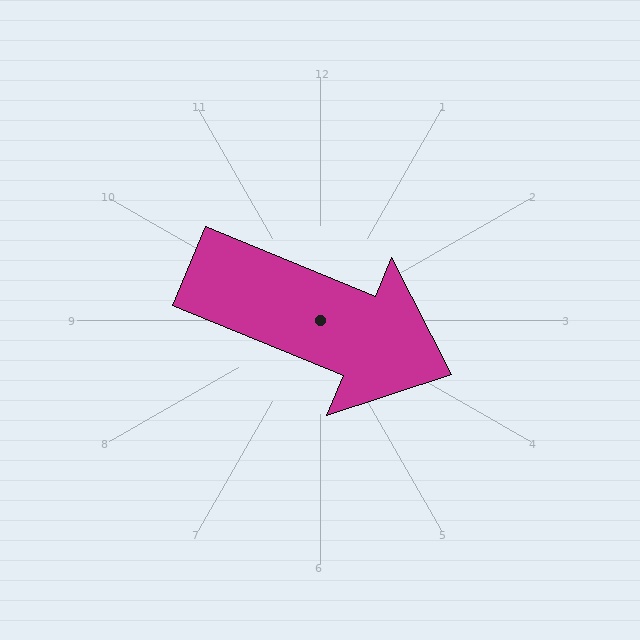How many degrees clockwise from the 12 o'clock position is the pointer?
Approximately 112 degrees.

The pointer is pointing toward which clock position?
Roughly 4 o'clock.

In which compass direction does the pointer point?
East.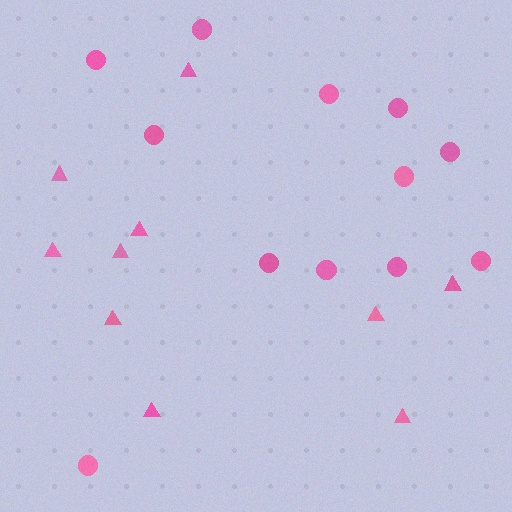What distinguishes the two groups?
There are 2 groups: one group of triangles (10) and one group of circles (12).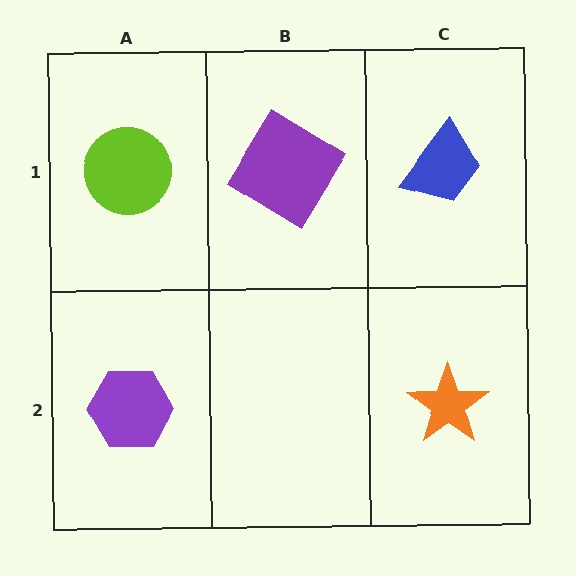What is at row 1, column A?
A lime circle.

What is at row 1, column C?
A blue trapezoid.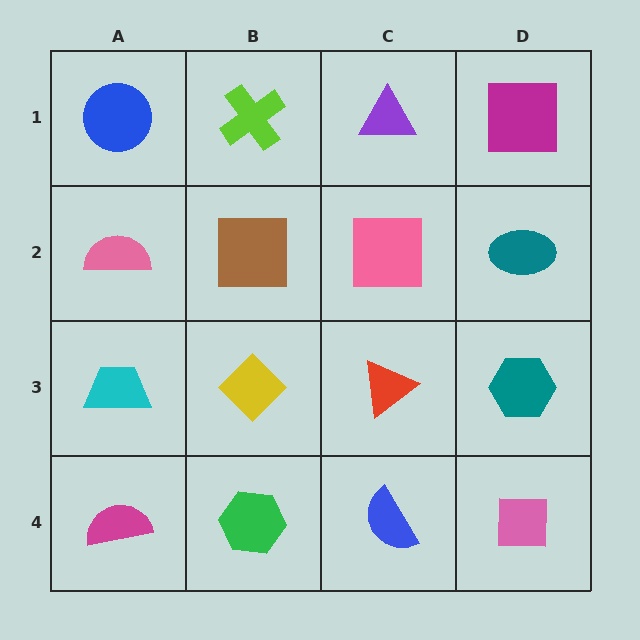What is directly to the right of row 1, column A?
A lime cross.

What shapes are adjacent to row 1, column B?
A brown square (row 2, column B), a blue circle (row 1, column A), a purple triangle (row 1, column C).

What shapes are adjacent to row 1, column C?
A pink square (row 2, column C), a lime cross (row 1, column B), a magenta square (row 1, column D).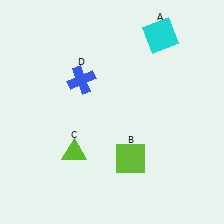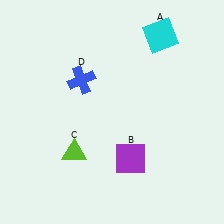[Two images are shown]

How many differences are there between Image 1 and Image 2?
There is 1 difference between the two images.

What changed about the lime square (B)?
In Image 1, B is lime. In Image 2, it changed to purple.